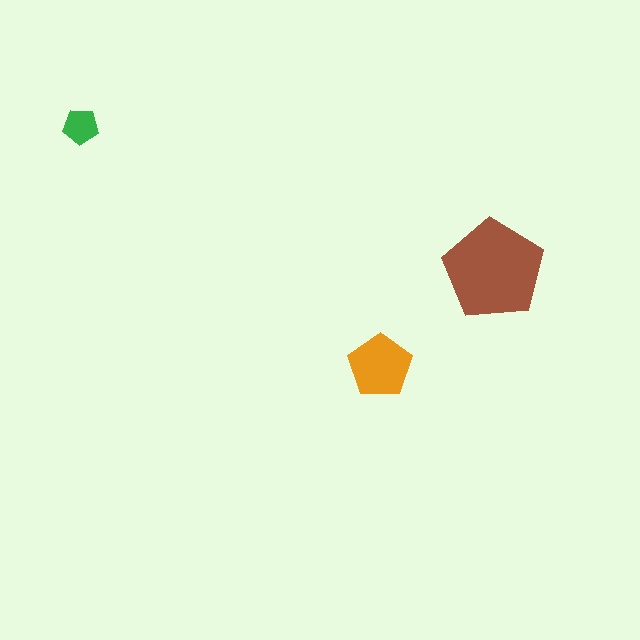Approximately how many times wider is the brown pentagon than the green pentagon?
About 3 times wider.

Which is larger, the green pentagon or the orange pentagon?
The orange one.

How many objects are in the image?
There are 3 objects in the image.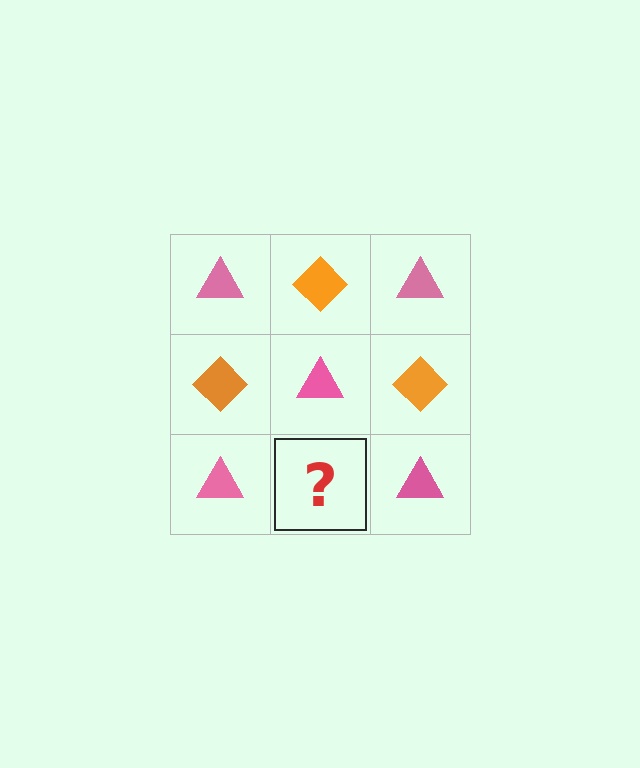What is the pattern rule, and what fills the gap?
The rule is that it alternates pink triangle and orange diamond in a checkerboard pattern. The gap should be filled with an orange diamond.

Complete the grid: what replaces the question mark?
The question mark should be replaced with an orange diamond.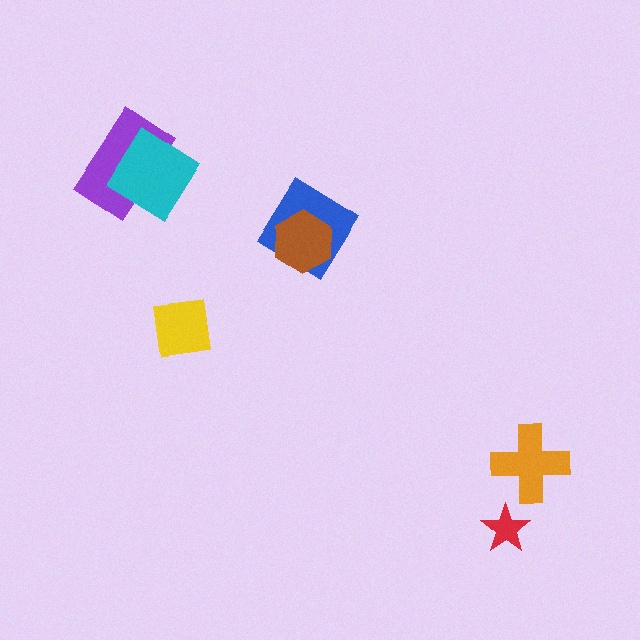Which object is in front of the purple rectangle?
The cyan diamond is in front of the purple rectangle.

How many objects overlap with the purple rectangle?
1 object overlaps with the purple rectangle.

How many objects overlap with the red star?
0 objects overlap with the red star.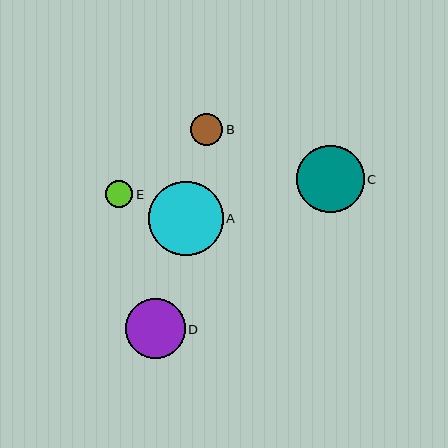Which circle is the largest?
Circle A is the largest with a size of approximately 75 pixels.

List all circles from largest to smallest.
From largest to smallest: A, C, D, B, E.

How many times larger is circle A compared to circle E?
Circle A is approximately 2.7 times the size of circle E.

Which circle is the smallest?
Circle E is the smallest with a size of approximately 27 pixels.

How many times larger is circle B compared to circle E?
Circle B is approximately 1.2 times the size of circle E.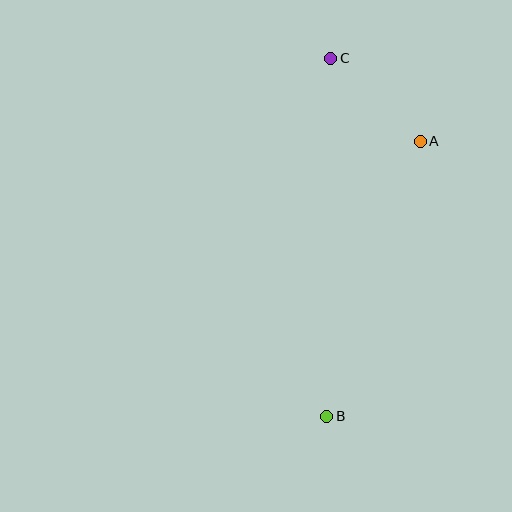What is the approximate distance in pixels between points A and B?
The distance between A and B is approximately 290 pixels.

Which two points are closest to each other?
Points A and C are closest to each other.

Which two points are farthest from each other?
Points B and C are farthest from each other.